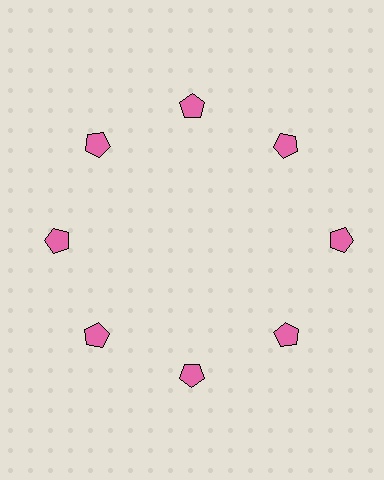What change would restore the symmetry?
The symmetry would be restored by moving it inward, back onto the ring so that all 8 pentagons sit at equal angles and equal distance from the center.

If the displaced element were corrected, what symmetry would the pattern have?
It would have 8-fold rotational symmetry — the pattern would map onto itself every 45 degrees.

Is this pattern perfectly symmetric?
No. The 8 pink pentagons are arranged in a ring, but one element near the 3 o'clock position is pushed outward from the center, breaking the 8-fold rotational symmetry.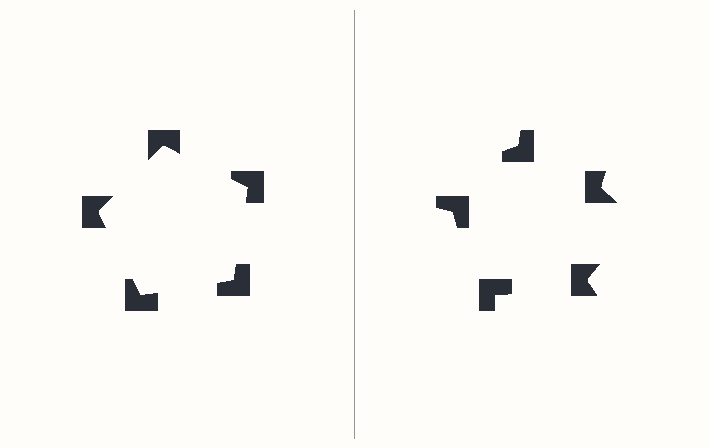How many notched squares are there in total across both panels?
10 — 5 on each side.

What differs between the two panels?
The notched squares are positioned identically on both sides; only the wedge orientations differ. On the left they align to a pentagon; on the right they are misaligned.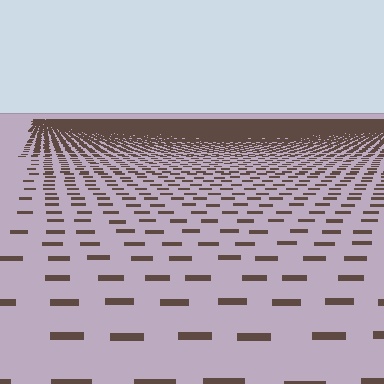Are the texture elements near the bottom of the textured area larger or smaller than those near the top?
Larger. Near the bottom, elements are closer to the viewer and appear at a bigger on-screen size.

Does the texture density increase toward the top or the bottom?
Density increases toward the top.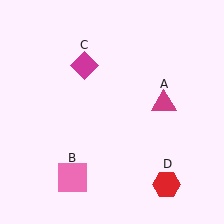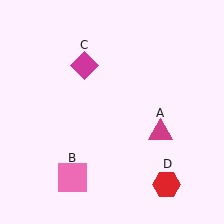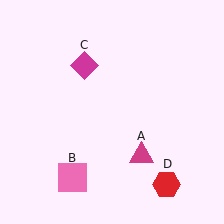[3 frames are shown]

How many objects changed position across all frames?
1 object changed position: magenta triangle (object A).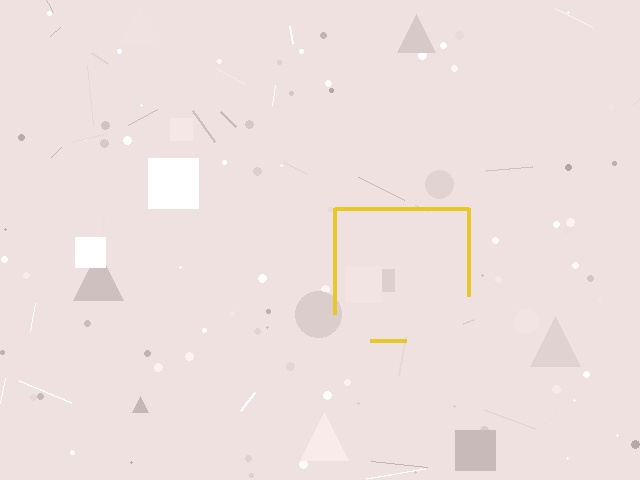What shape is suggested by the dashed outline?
The dashed outline suggests a square.